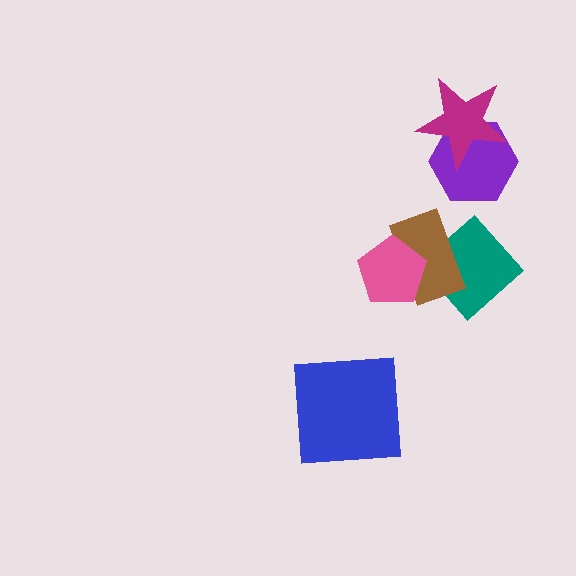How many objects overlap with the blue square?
0 objects overlap with the blue square.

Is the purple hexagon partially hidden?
Yes, it is partially covered by another shape.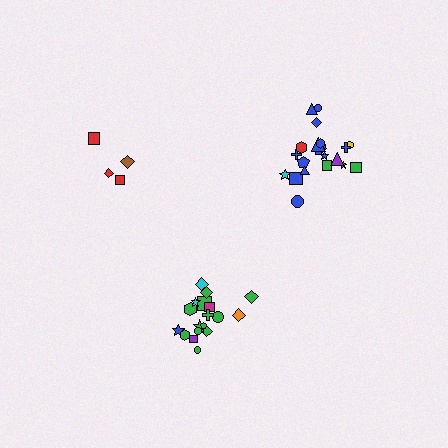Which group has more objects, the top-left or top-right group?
The top-right group.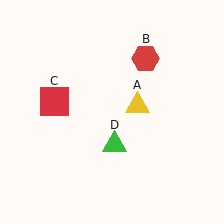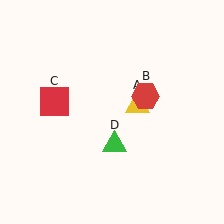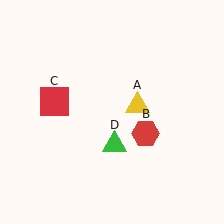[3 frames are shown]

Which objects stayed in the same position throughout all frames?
Yellow triangle (object A) and red square (object C) and green triangle (object D) remained stationary.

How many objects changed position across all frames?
1 object changed position: red hexagon (object B).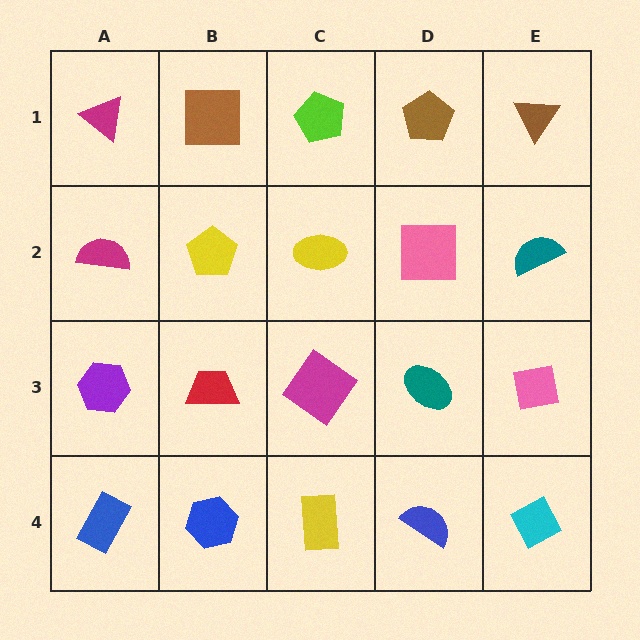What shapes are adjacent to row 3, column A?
A magenta semicircle (row 2, column A), a blue rectangle (row 4, column A), a red trapezoid (row 3, column B).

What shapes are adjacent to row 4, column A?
A purple hexagon (row 3, column A), a blue hexagon (row 4, column B).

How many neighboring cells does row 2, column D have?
4.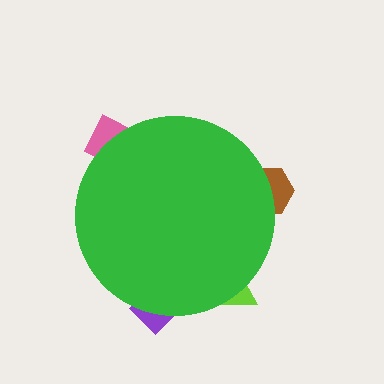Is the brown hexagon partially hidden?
Yes, the brown hexagon is partially hidden behind the green circle.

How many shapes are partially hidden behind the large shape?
4 shapes are partially hidden.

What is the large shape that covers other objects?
A green circle.